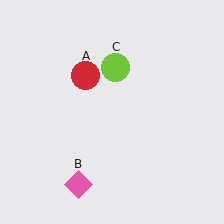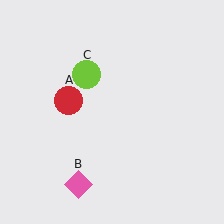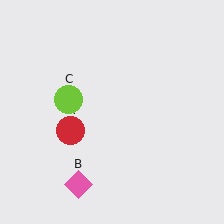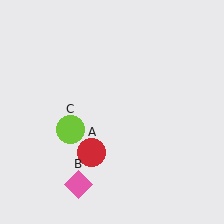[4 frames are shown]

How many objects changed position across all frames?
2 objects changed position: red circle (object A), lime circle (object C).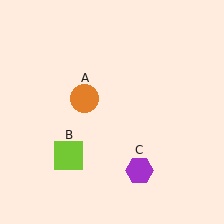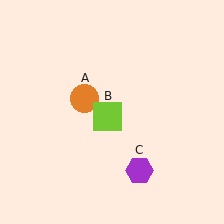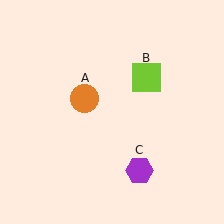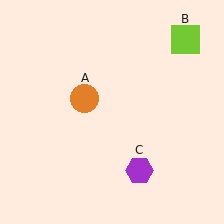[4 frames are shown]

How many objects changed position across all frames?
1 object changed position: lime square (object B).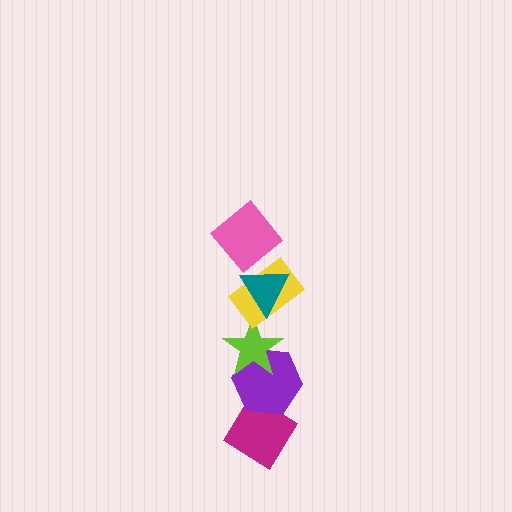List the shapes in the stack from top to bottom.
From top to bottom: the pink diamond, the teal triangle, the yellow rectangle, the lime star, the purple hexagon, the magenta diamond.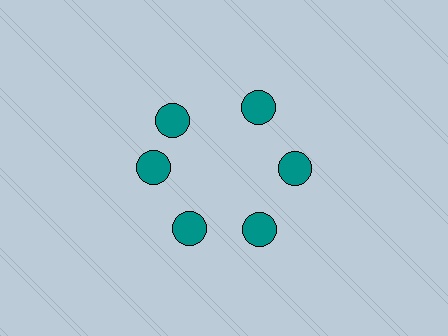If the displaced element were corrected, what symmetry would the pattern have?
It would have 6-fold rotational symmetry — the pattern would map onto itself every 60 degrees.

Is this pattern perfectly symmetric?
No. The 6 teal circles are arranged in a ring, but one element near the 11 o'clock position is rotated out of alignment along the ring, breaking the 6-fold rotational symmetry.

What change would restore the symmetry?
The symmetry would be restored by rotating it back into even spacing with its neighbors so that all 6 circles sit at equal angles and equal distance from the center.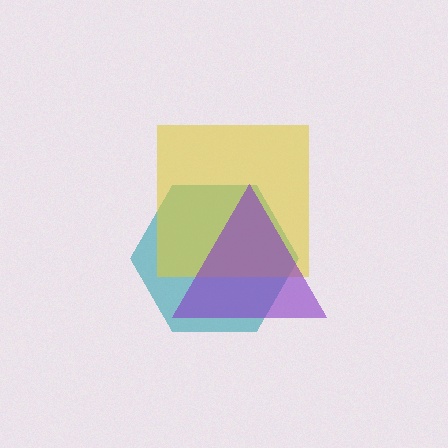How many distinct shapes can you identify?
There are 3 distinct shapes: a teal hexagon, a yellow square, a purple triangle.